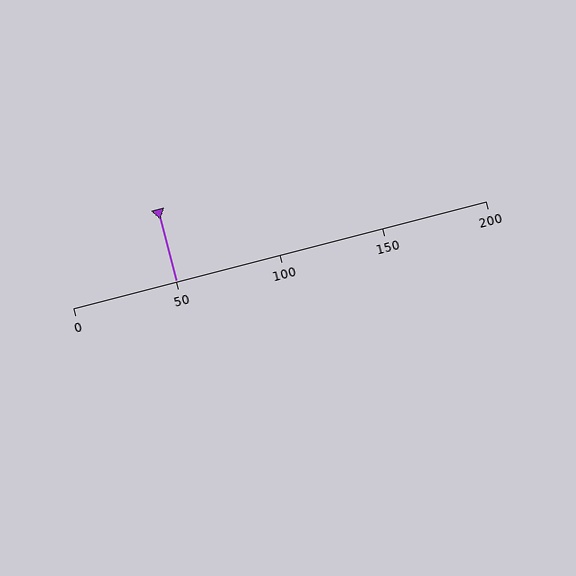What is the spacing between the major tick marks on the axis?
The major ticks are spaced 50 apart.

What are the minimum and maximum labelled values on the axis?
The axis runs from 0 to 200.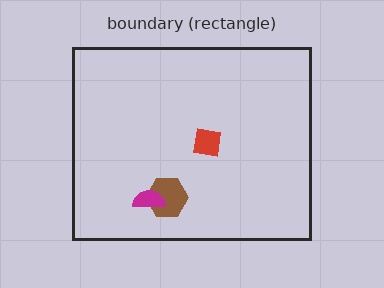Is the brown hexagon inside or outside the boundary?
Inside.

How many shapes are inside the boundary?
3 inside, 0 outside.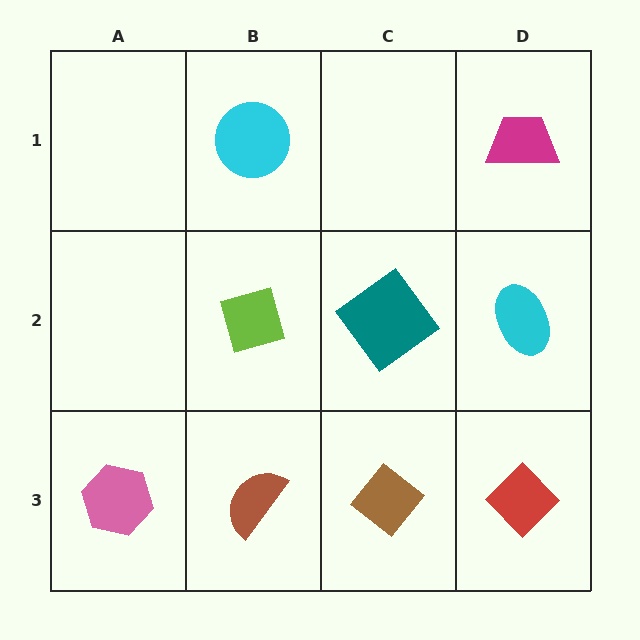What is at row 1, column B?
A cyan circle.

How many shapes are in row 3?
4 shapes.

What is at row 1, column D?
A magenta trapezoid.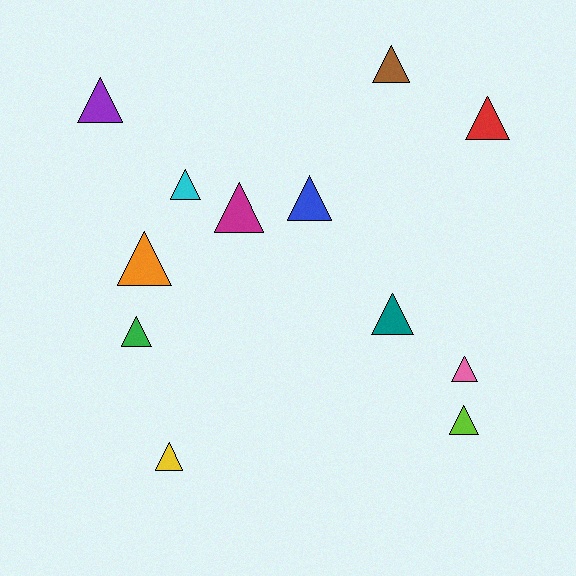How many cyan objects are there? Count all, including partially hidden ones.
There is 1 cyan object.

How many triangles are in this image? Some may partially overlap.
There are 12 triangles.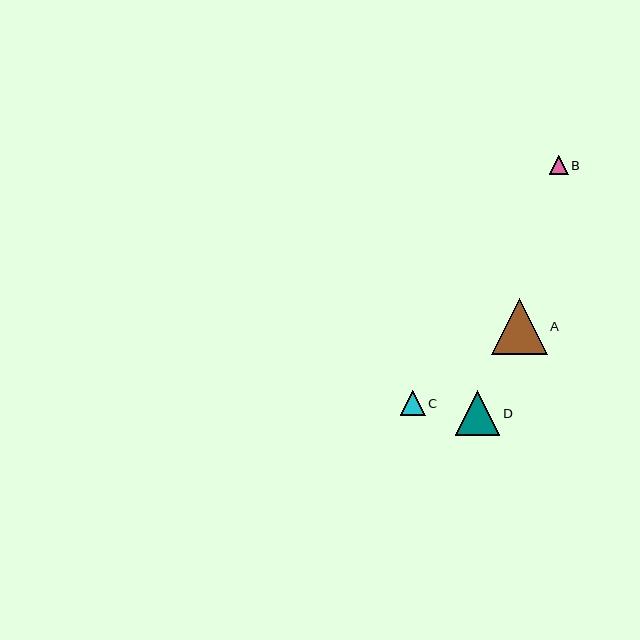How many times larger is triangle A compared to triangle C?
Triangle A is approximately 2.2 times the size of triangle C.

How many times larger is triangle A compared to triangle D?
Triangle A is approximately 1.3 times the size of triangle D.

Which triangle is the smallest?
Triangle B is the smallest with a size of approximately 19 pixels.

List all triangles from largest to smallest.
From largest to smallest: A, D, C, B.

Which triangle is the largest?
Triangle A is the largest with a size of approximately 56 pixels.